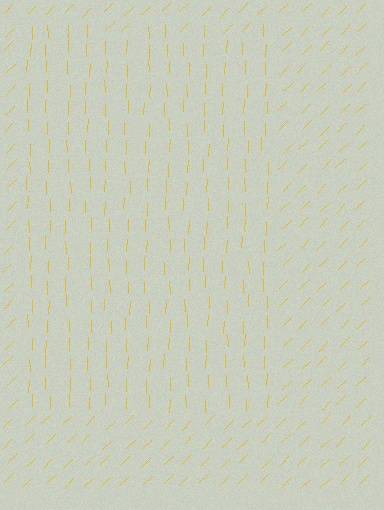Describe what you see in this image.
The image is filled with small yellow line segments. A rectangle region in the image has lines oriented differently from the surrounding lines, creating a visible texture boundary.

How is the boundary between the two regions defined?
The boundary is defined purely by a change in line orientation (approximately 45 degrees difference). All lines are the same color and thickness.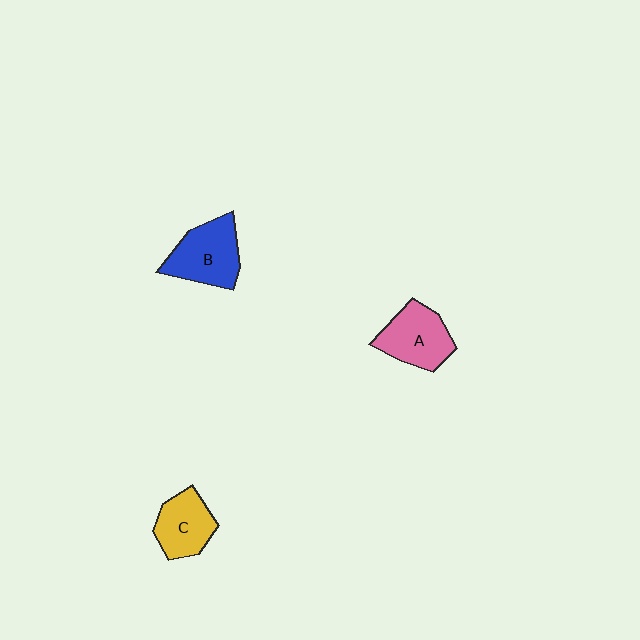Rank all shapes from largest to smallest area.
From largest to smallest: B (blue), A (pink), C (yellow).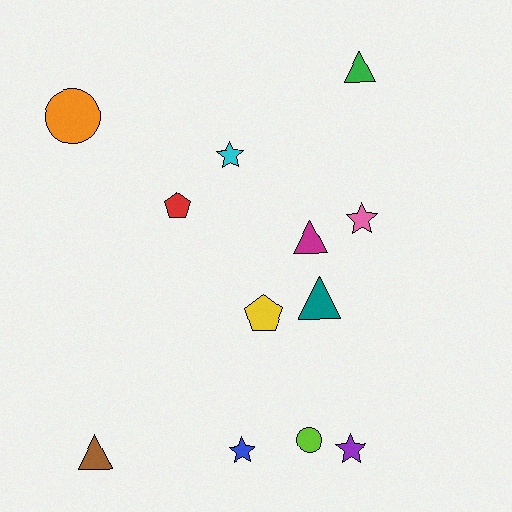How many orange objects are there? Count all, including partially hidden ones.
There is 1 orange object.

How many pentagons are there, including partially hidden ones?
There are 2 pentagons.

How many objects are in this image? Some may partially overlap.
There are 12 objects.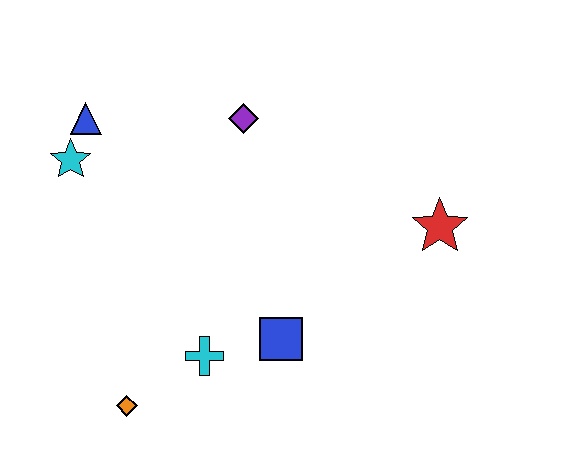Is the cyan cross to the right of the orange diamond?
Yes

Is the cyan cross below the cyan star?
Yes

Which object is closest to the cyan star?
The blue triangle is closest to the cyan star.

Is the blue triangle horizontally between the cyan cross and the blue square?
No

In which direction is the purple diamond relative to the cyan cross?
The purple diamond is above the cyan cross.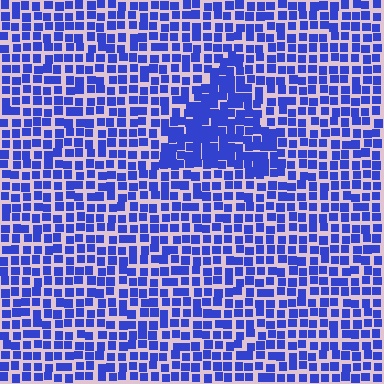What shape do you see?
I see a triangle.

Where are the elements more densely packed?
The elements are more densely packed inside the triangle boundary.